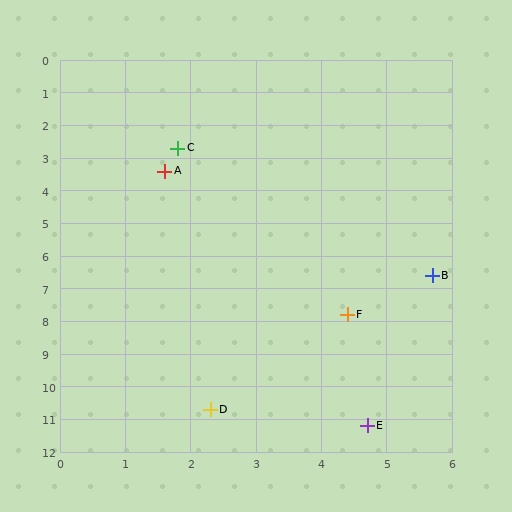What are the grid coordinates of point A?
Point A is at approximately (1.6, 3.4).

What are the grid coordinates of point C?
Point C is at approximately (1.8, 2.7).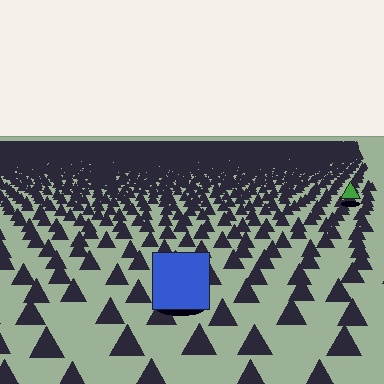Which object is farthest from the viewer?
The green triangle is farthest from the viewer. It appears smaller and the ground texture around it is denser.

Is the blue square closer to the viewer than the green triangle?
Yes. The blue square is closer — you can tell from the texture gradient: the ground texture is coarser near it.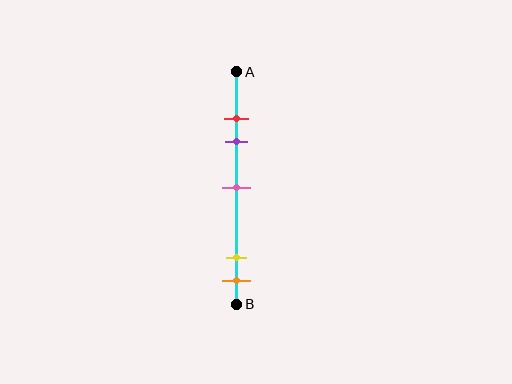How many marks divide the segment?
There are 5 marks dividing the segment.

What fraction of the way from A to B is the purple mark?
The purple mark is approximately 30% (0.3) of the way from A to B.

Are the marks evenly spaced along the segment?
No, the marks are not evenly spaced.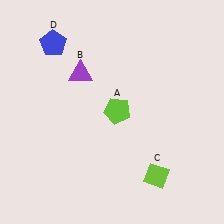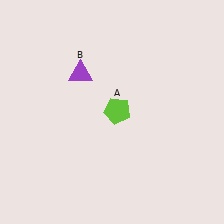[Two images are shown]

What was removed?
The lime diamond (C), the blue pentagon (D) were removed in Image 2.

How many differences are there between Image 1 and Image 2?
There are 2 differences between the two images.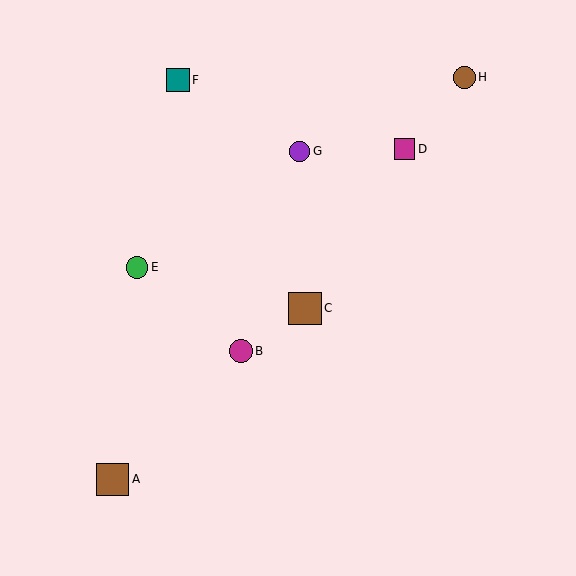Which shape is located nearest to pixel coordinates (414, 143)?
The magenta square (labeled D) at (405, 149) is nearest to that location.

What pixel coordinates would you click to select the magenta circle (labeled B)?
Click at (241, 351) to select the magenta circle B.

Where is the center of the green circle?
The center of the green circle is at (137, 267).